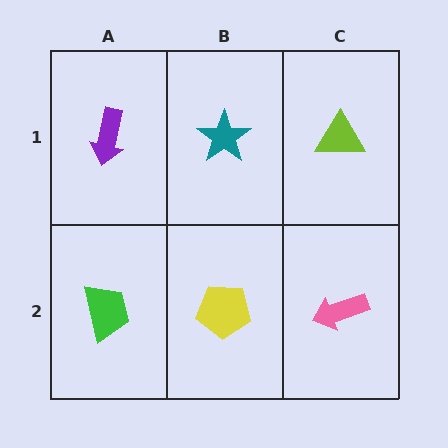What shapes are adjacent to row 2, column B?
A teal star (row 1, column B), a green trapezoid (row 2, column A), a pink arrow (row 2, column C).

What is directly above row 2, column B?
A teal star.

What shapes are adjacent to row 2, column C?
A lime triangle (row 1, column C), a yellow pentagon (row 2, column B).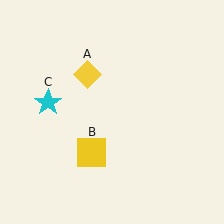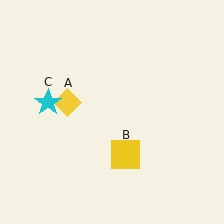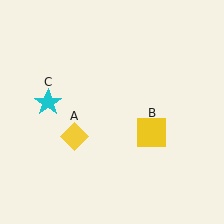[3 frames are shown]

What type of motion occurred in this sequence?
The yellow diamond (object A), yellow square (object B) rotated counterclockwise around the center of the scene.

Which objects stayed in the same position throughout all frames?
Cyan star (object C) remained stationary.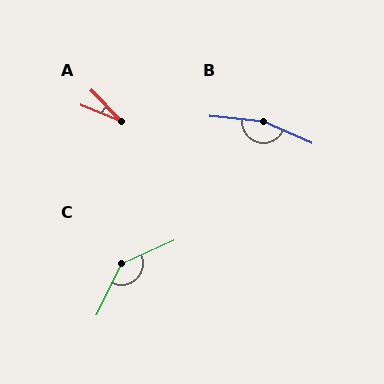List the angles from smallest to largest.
A (24°), C (141°), B (162°).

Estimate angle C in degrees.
Approximately 141 degrees.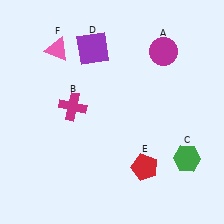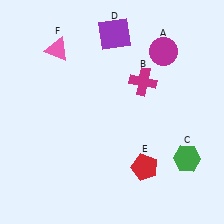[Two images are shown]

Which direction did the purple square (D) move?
The purple square (D) moved right.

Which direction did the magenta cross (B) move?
The magenta cross (B) moved right.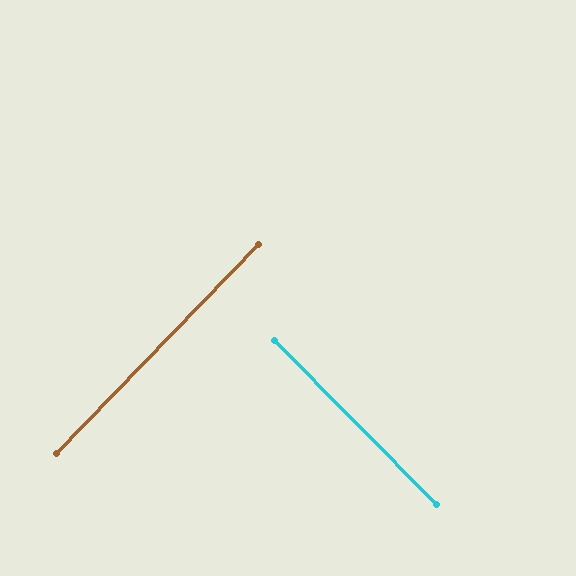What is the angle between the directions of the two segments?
Approximately 89 degrees.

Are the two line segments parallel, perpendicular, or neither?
Perpendicular — they meet at approximately 89°.